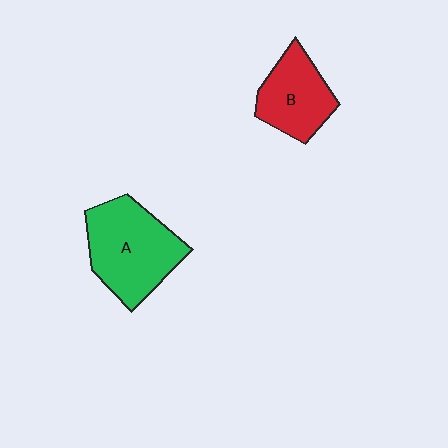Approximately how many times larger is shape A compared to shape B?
Approximately 1.4 times.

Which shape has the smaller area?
Shape B (red).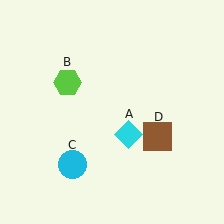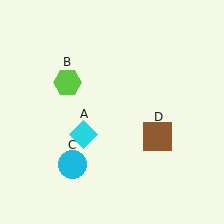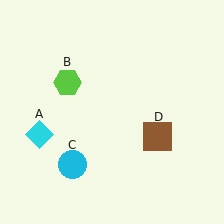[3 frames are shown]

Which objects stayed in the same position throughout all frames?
Lime hexagon (object B) and cyan circle (object C) and brown square (object D) remained stationary.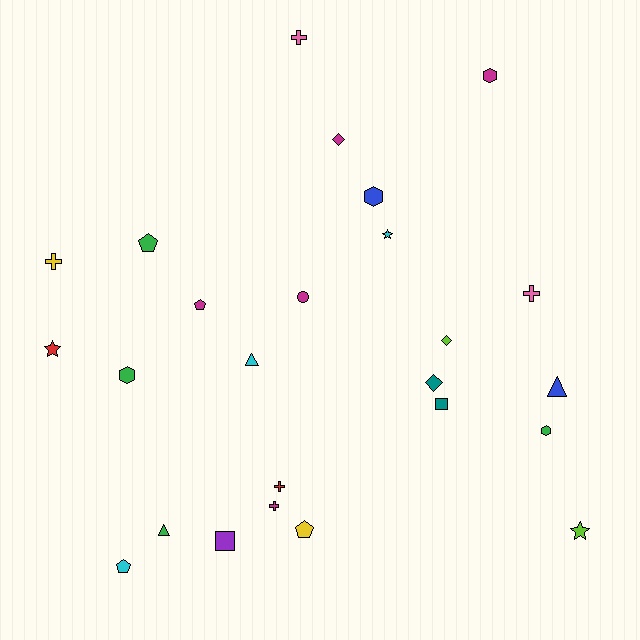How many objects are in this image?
There are 25 objects.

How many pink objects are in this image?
There are 2 pink objects.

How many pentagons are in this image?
There are 4 pentagons.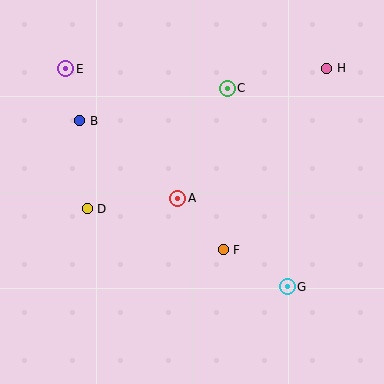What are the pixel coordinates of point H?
Point H is at (327, 68).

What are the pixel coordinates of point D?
Point D is at (87, 209).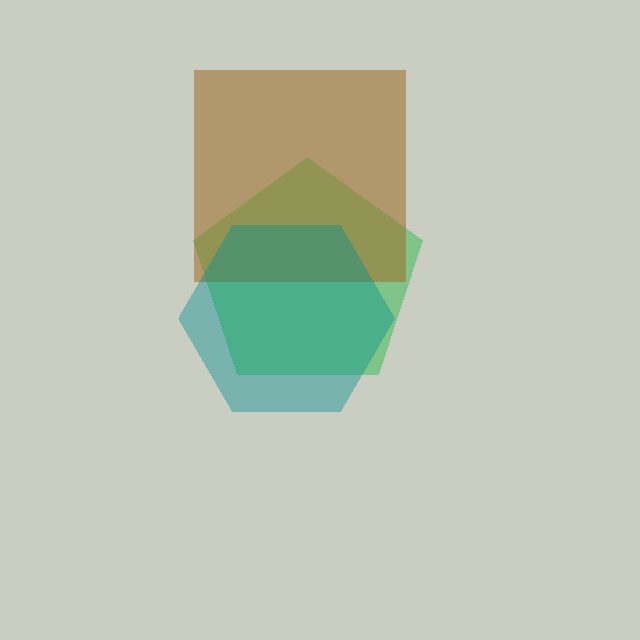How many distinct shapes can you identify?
There are 3 distinct shapes: a green pentagon, a brown square, a teal hexagon.